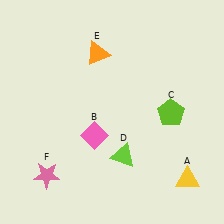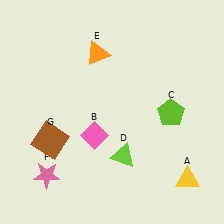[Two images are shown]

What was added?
A brown square (G) was added in Image 2.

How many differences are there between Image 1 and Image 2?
There is 1 difference between the two images.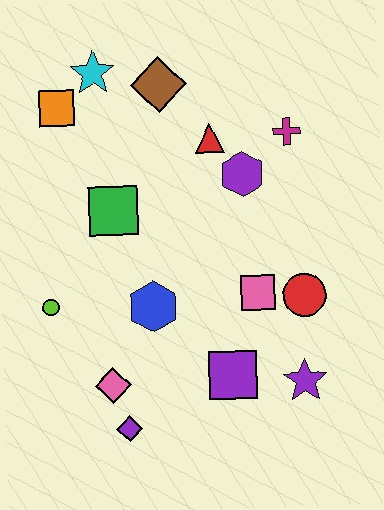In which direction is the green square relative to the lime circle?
The green square is above the lime circle.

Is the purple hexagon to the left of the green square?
No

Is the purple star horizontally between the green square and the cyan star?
No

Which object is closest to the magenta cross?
The purple hexagon is closest to the magenta cross.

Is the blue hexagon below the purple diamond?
No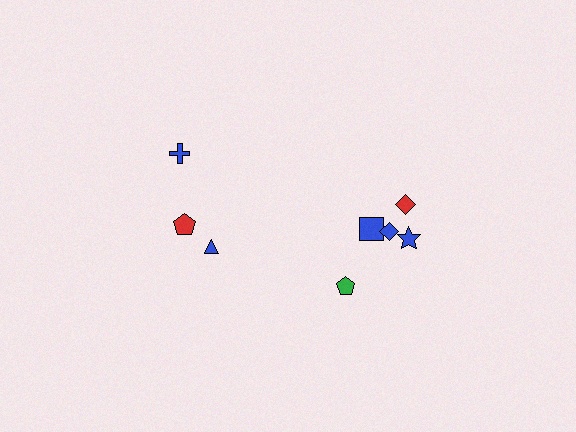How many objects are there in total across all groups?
There are 8 objects.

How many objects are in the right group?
There are 5 objects.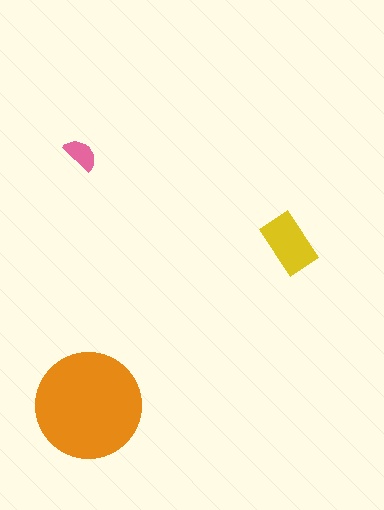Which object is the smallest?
The pink semicircle.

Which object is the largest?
The orange circle.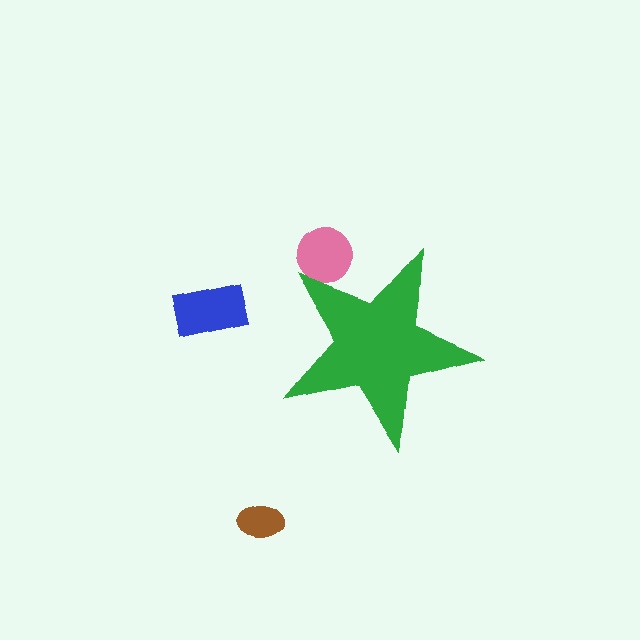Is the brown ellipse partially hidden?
No, the brown ellipse is fully visible.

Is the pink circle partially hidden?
Yes, the pink circle is partially hidden behind the green star.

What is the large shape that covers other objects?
A green star.